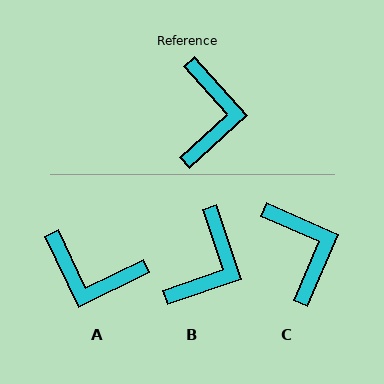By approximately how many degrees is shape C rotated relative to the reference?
Approximately 24 degrees counter-clockwise.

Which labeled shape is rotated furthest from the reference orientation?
A, about 106 degrees away.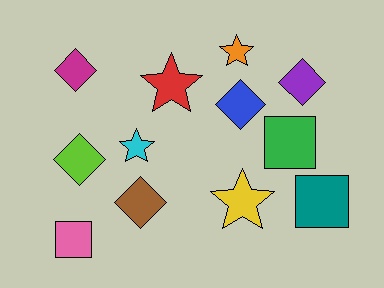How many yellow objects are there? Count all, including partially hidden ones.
There is 1 yellow object.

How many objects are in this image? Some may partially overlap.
There are 12 objects.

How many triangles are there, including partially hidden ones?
There are no triangles.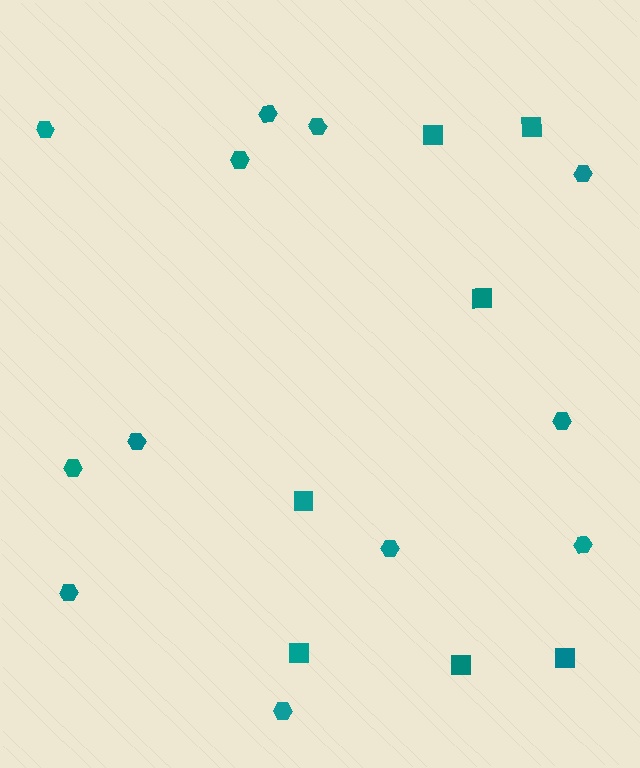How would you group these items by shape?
There are 2 groups: one group of hexagons (12) and one group of squares (7).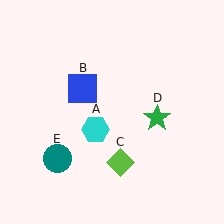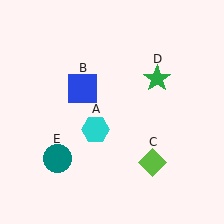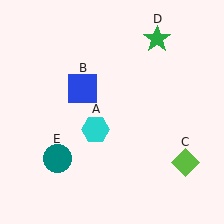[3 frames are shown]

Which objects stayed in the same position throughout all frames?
Cyan hexagon (object A) and blue square (object B) and teal circle (object E) remained stationary.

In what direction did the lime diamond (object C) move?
The lime diamond (object C) moved right.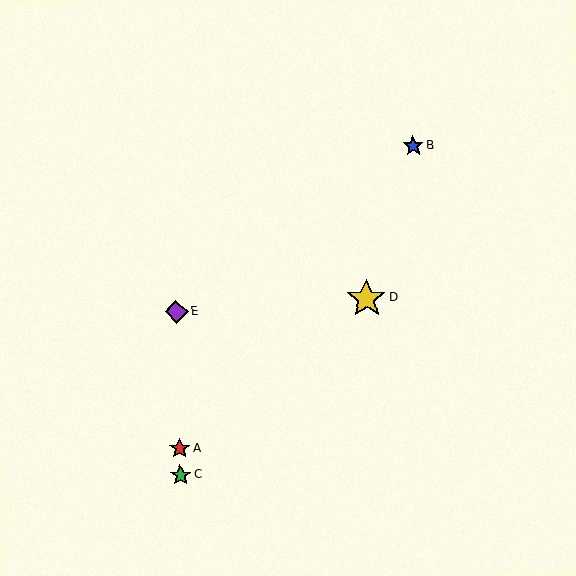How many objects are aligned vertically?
3 objects (A, C, E) are aligned vertically.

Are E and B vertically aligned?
No, E is at x≈176 and B is at x≈413.